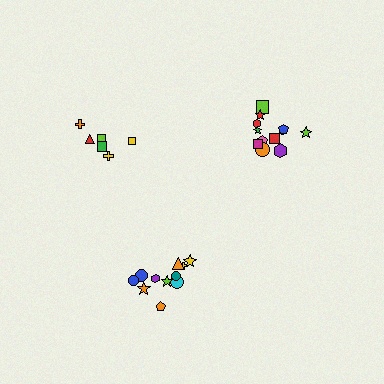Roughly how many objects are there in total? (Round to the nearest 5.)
Roughly 30 objects in total.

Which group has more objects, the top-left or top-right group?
The top-right group.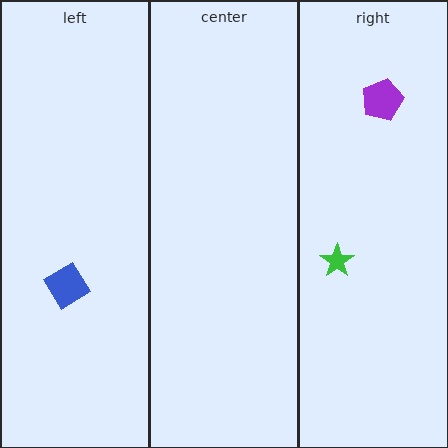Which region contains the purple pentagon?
The right region.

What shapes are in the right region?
The green star, the purple pentagon.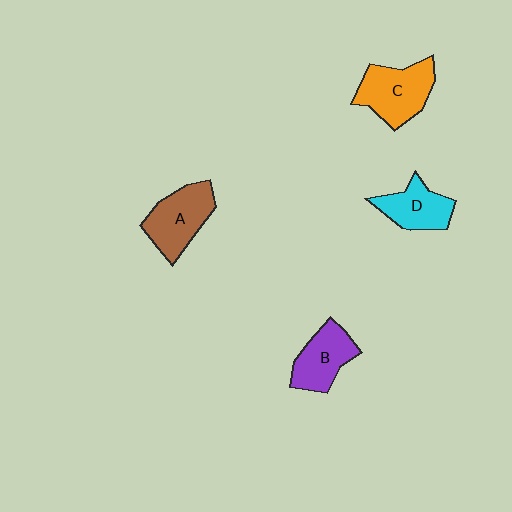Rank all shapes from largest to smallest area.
From largest to smallest: C (orange), A (brown), B (purple), D (cyan).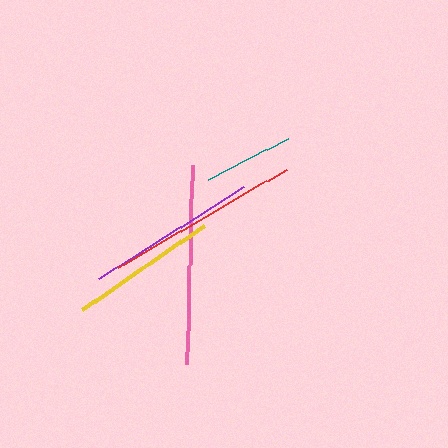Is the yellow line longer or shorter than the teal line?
The yellow line is longer than the teal line.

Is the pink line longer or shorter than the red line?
The pink line is longer than the red line.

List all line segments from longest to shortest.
From longest to shortest: pink, red, purple, yellow, teal.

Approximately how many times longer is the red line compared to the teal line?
The red line is approximately 2.2 times the length of the teal line.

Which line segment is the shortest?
The teal line is the shortest at approximately 90 pixels.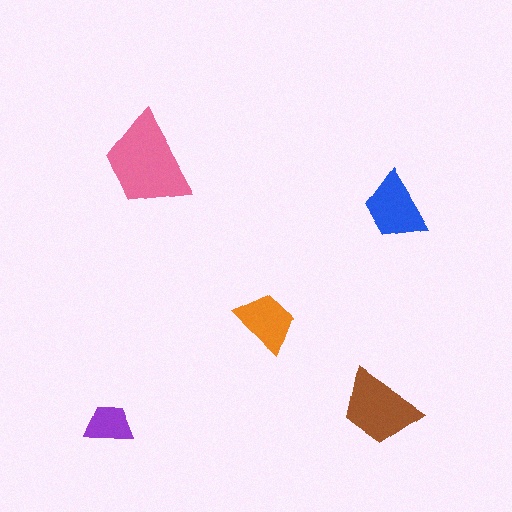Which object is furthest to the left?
The purple trapezoid is leftmost.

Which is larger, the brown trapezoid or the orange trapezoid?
The brown one.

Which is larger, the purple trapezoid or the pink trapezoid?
The pink one.